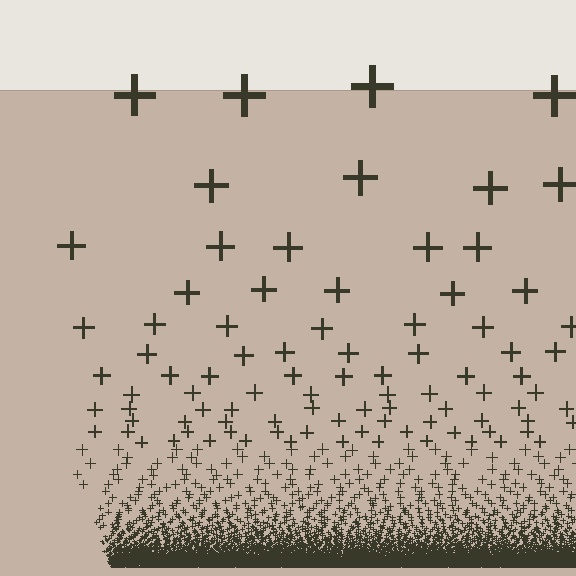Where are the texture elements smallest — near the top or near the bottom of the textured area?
Near the bottom.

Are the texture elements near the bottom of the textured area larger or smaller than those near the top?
Smaller. The gradient is inverted — elements near the bottom are smaller and denser.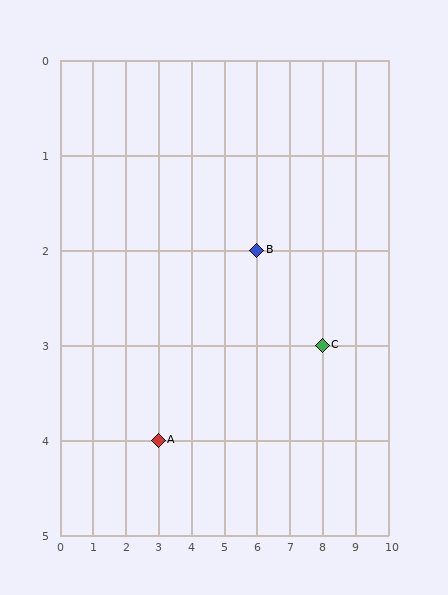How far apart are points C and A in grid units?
Points C and A are 5 columns and 1 row apart (about 5.1 grid units diagonally).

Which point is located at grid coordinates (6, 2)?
Point B is at (6, 2).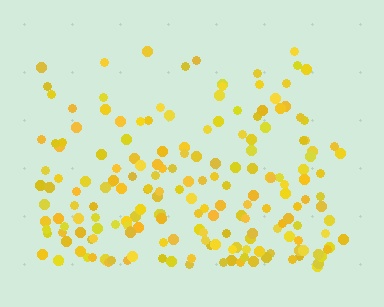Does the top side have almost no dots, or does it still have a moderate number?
Still a moderate number, just noticeably fewer than the bottom.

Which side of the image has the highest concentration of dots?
The bottom.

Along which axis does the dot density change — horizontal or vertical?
Vertical.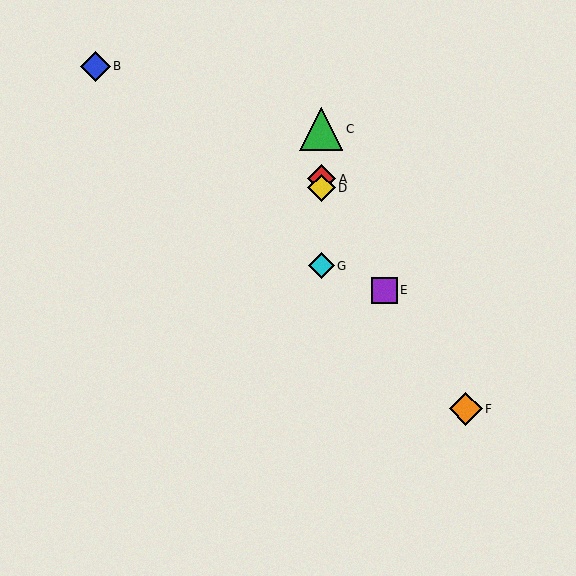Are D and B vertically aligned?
No, D is at x≈321 and B is at x≈95.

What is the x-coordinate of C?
Object C is at x≈321.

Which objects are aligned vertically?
Objects A, C, D, G are aligned vertically.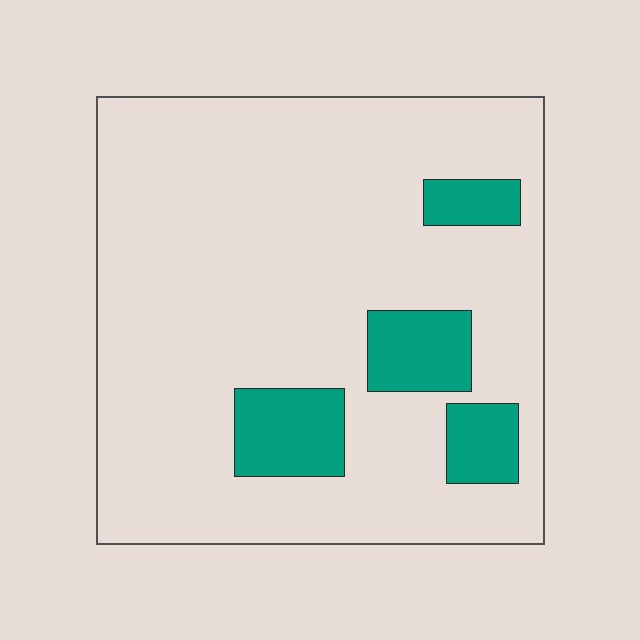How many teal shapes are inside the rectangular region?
4.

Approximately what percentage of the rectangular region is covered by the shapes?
Approximately 15%.